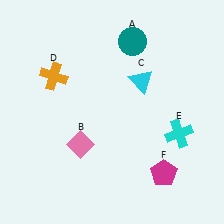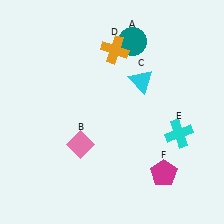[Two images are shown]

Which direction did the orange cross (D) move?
The orange cross (D) moved right.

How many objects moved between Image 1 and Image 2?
1 object moved between the two images.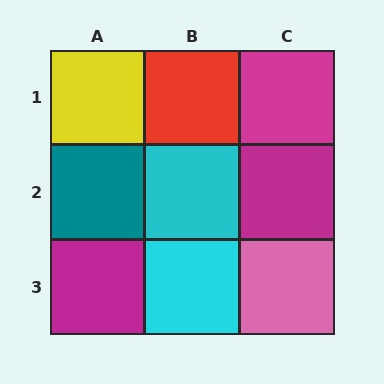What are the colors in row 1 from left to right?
Yellow, red, magenta.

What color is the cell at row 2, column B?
Cyan.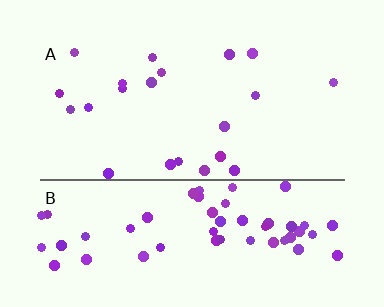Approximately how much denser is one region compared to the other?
Approximately 2.9× — region B over region A.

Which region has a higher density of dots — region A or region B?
B (the bottom).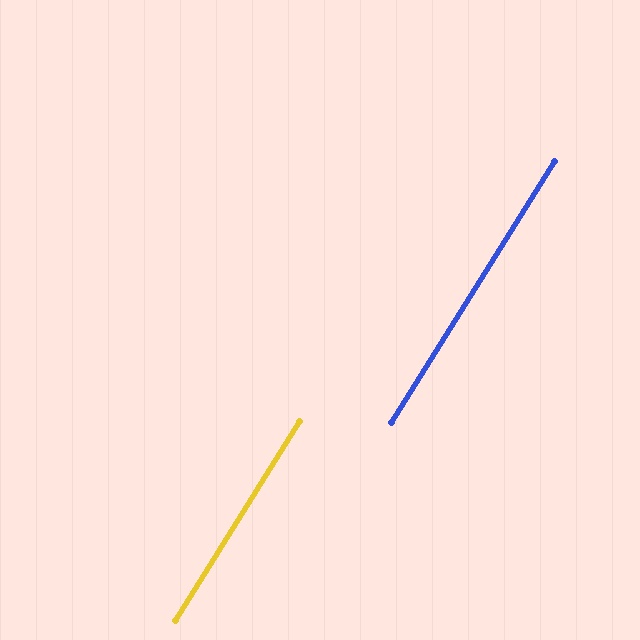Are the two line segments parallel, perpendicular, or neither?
Parallel — their directions differ by only 0.0°.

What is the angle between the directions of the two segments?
Approximately 0 degrees.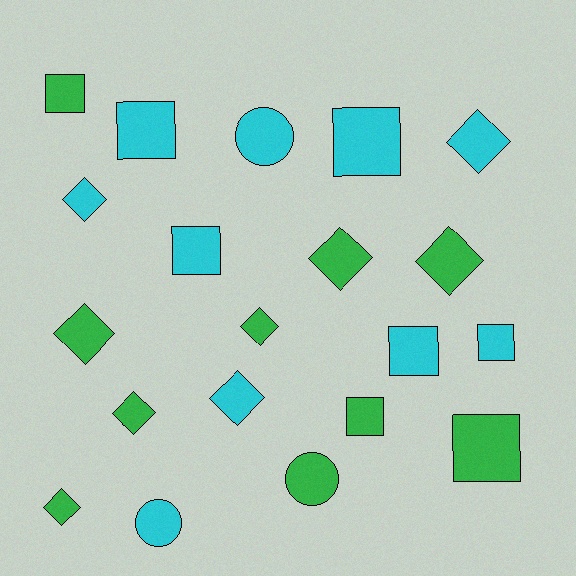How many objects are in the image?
There are 20 objects.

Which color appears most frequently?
Cyan, with 10 objects.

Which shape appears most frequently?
Diamond, with 9 objects.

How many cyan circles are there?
There are 2 cyan circles.